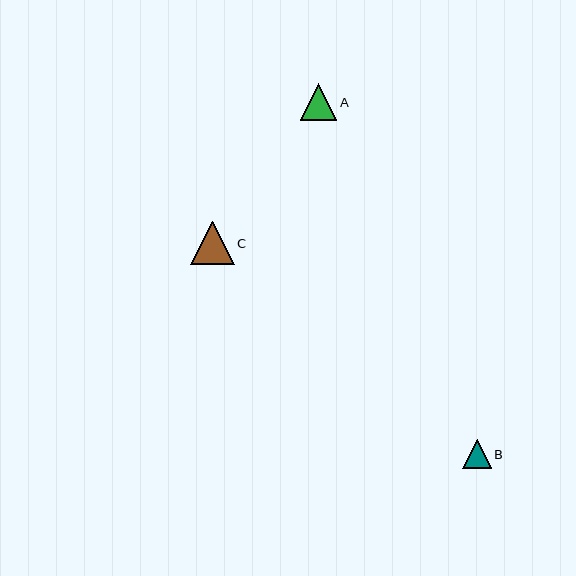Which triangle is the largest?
Triangle C is the largest with a size of approximately 43 pixels.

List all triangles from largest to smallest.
From largest to smallest: C, A, B.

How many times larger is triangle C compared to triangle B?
Triangle C is approximately 1.5 times the size of triangle B.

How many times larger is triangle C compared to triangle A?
Triangle C is approximately 1.2 times the size of triangle A.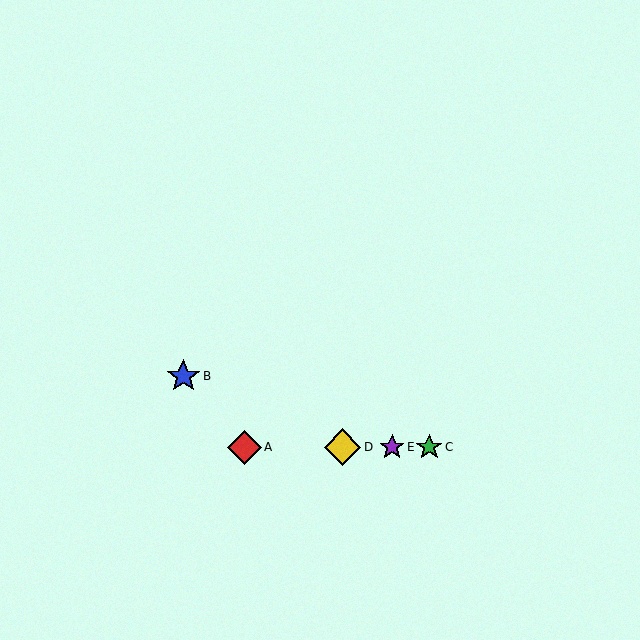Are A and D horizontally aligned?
Yes, both are at y≈447.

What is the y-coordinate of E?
Object E is at y≈447.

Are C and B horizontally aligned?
No, C is at y≈447 and B is at y≈376.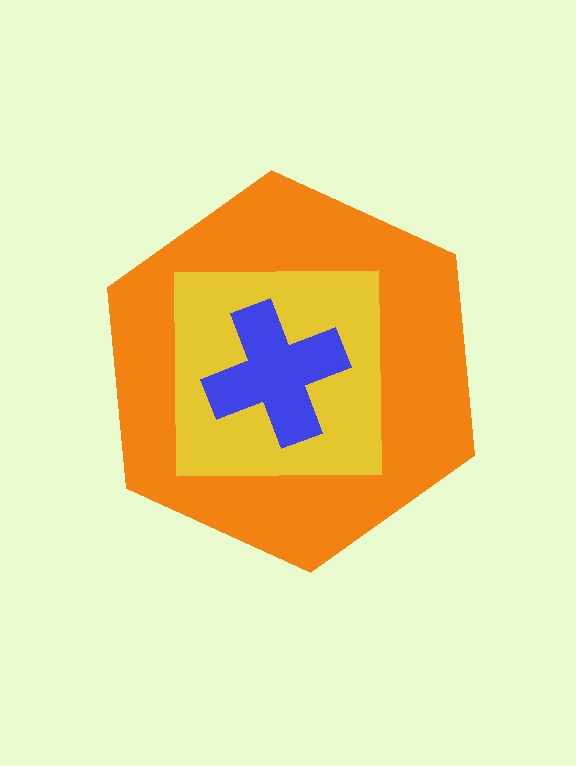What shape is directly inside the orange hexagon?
The yellow square.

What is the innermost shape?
The blue cross.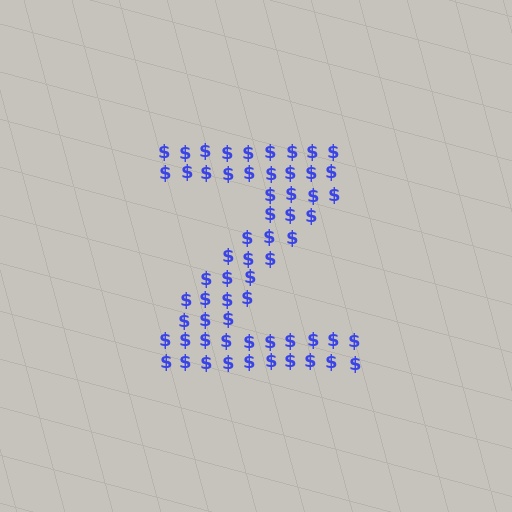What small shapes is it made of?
It is made of small dollar signs.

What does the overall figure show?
The overall figure shows the letter Z.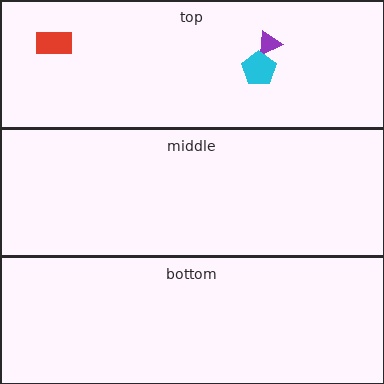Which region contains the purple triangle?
The top region.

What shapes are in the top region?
The purple triangle, the red rectangle, the cyan pentagon.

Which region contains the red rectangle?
The top region.